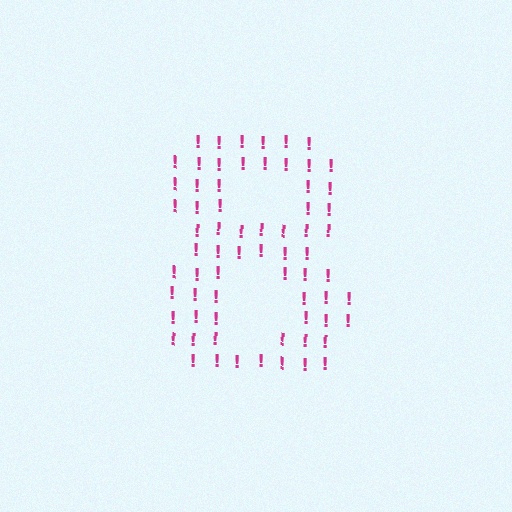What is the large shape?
The large shape is the digit 8.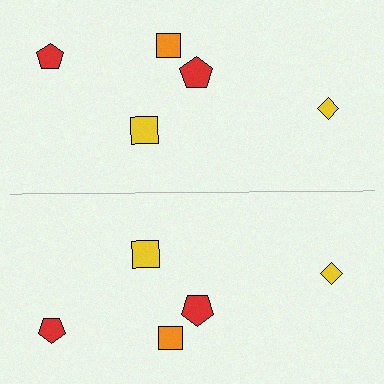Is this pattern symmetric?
Yes, this pattern has bilateral (reflection) symmetry.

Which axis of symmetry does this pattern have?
The pattern has a horizontal axis of symmetry running through the center of the image.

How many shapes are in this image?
There are 10 shapes in this image.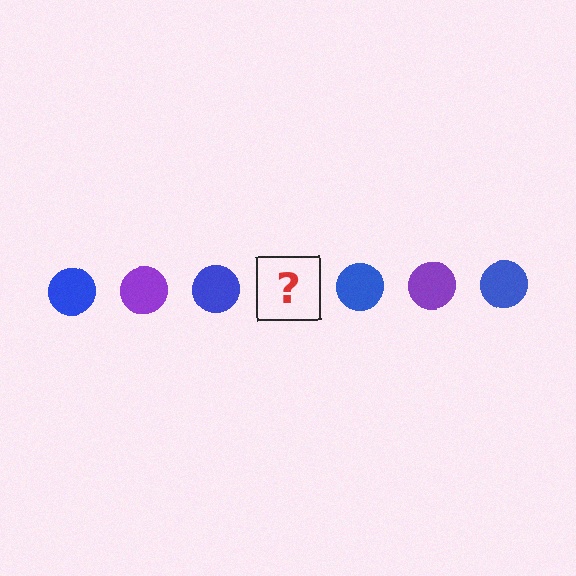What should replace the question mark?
The question mark should be replaced with a purple circle.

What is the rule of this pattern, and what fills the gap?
The rule is that the pattern cycles through blue, purple circles. The gap should be filled with a purple circle.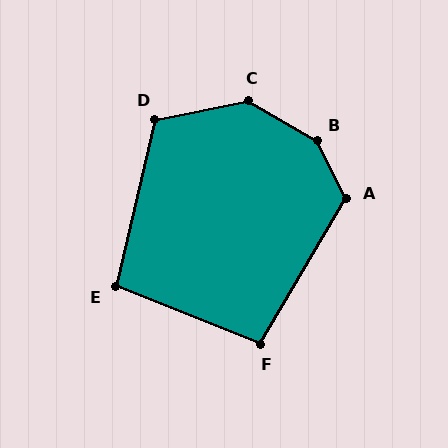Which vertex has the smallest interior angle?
E, at approximately 98 degrees.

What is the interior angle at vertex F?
Approximately 99 degrees (obtuse).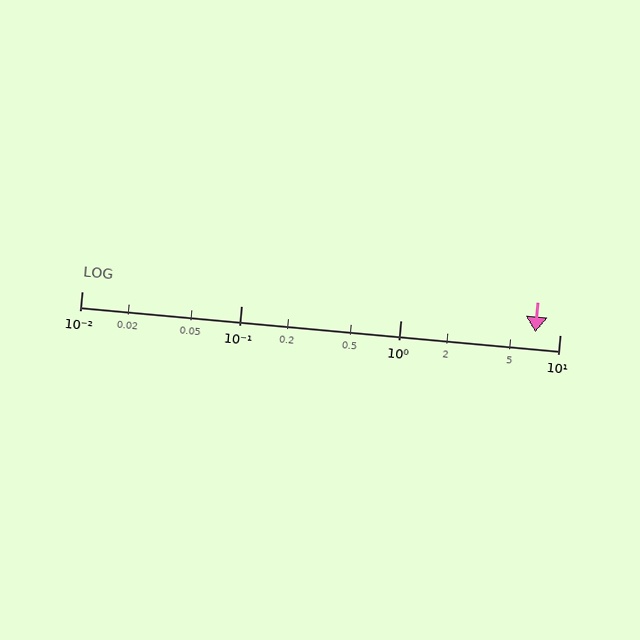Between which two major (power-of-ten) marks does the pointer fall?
The pointer is between 1 and 10.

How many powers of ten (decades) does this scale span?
The scale spans 3 decades, from 0.01 to 10.